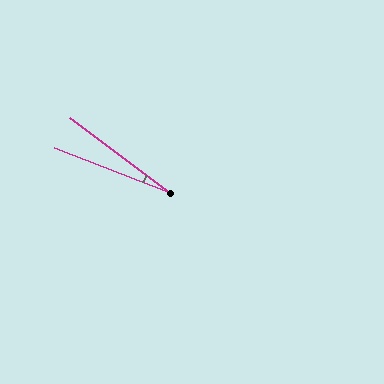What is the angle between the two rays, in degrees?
Approximately 16 degrees.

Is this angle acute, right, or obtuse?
It is acute.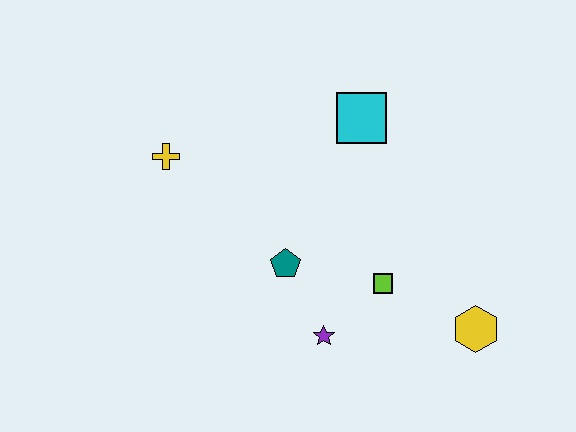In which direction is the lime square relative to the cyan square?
The lime square is below the cyan square.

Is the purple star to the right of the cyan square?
No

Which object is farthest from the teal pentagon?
The yellow hexagon is farthest from the teal pentagon.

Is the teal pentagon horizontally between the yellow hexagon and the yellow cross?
Yes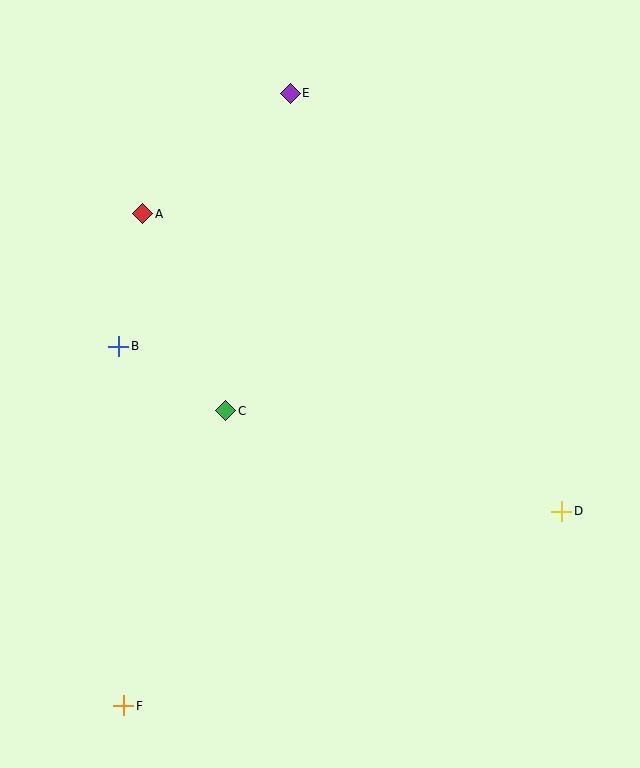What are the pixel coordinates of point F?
Point F is at (124, 706).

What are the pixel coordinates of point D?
Point D is at (562, 511).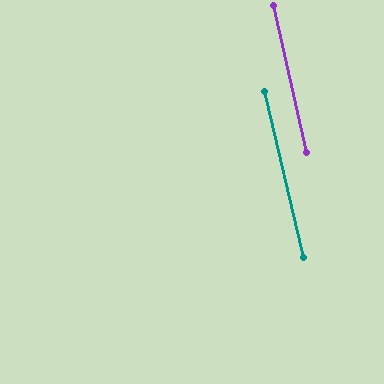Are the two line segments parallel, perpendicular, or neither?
Parallel — their directions differ by only 0.5°.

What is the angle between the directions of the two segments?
Approximately 0 degrees.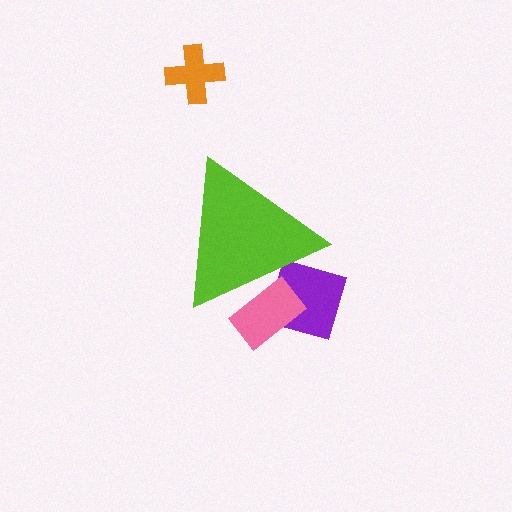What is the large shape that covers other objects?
A lime triangle.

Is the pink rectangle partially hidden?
Yes, the pink rectangle is partially hidden behind the lime triangle.